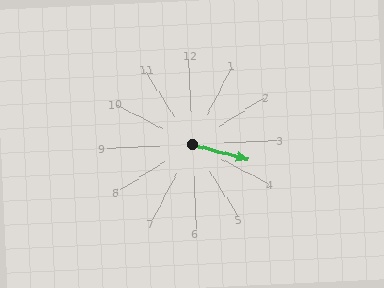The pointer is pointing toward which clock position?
Roughly 4 o'clock.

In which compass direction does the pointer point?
East.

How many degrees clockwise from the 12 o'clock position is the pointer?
Approximately 108 degrees.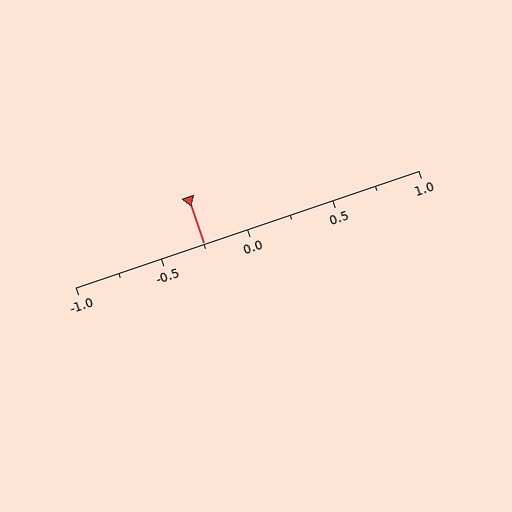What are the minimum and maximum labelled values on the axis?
The axis runs from -1.0 to 1.0.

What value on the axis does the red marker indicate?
The marker indicates approximately -0.25.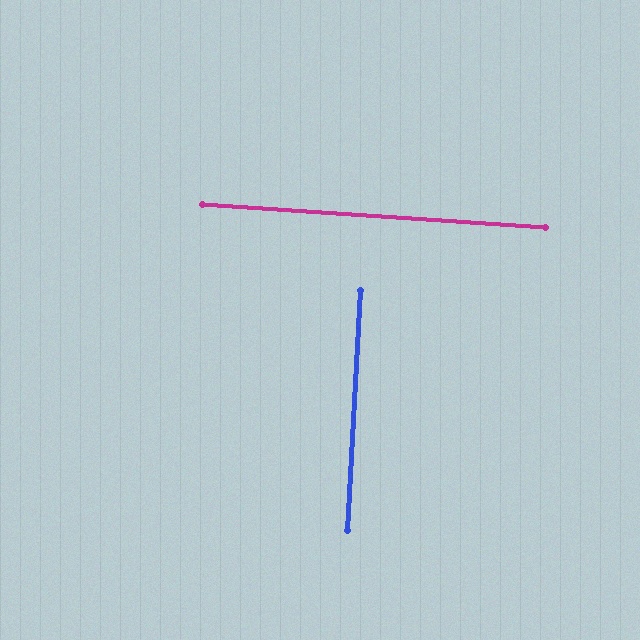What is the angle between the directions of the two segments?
Approximately 89 degrees.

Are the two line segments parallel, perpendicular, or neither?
Perpendicular — they meet at approximately 89°.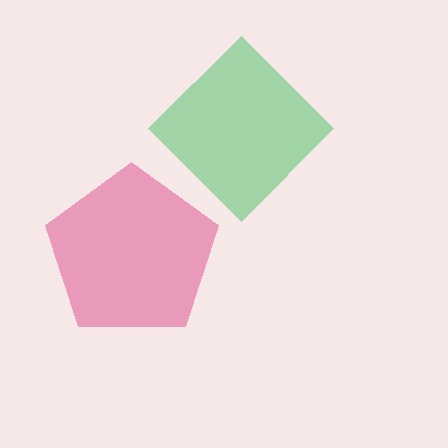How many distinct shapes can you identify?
There are 2 distinct shapes: a green diamond, a pink pentagon.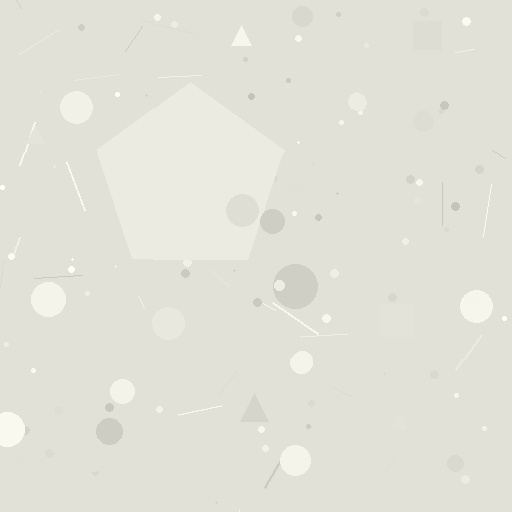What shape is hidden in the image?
A pentagon is hidden in the image.